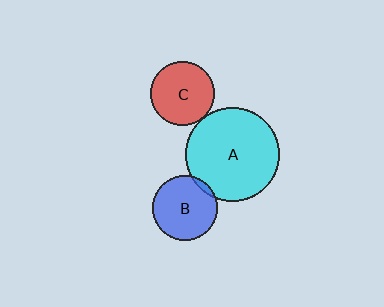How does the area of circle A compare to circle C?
Approximately 2.2 times.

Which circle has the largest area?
Circle A (cyan).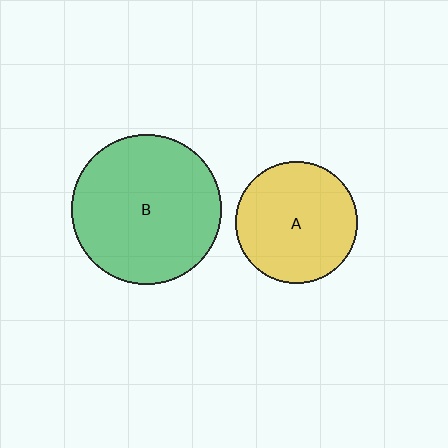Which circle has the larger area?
Circle B (green).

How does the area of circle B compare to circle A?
Approximately 1.5 times.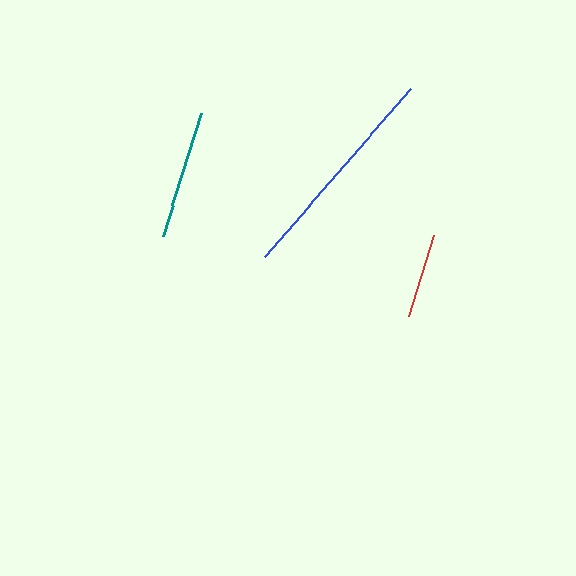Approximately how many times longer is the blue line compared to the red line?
The blue line is approximately 2.6 times the length of the red line.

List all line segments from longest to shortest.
From longest to shortest: blue, teal, red.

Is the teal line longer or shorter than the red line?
The teal line is longer than the red line.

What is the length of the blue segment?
The blue segment is approximately 222 pixels long.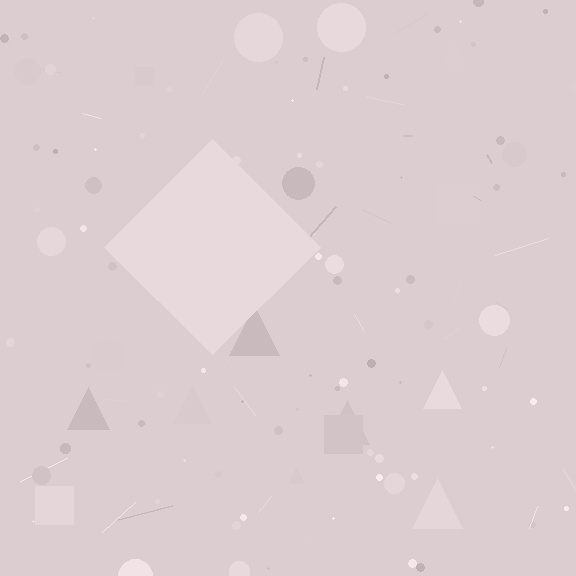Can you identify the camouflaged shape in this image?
The camouflaged shape is a diamond.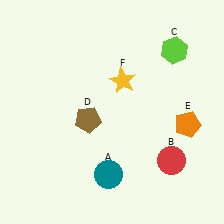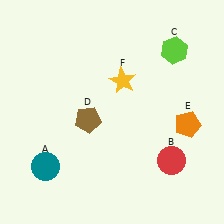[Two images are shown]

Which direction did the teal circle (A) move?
The teal circle (A) moved left.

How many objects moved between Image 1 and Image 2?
1 object moved between the two images.